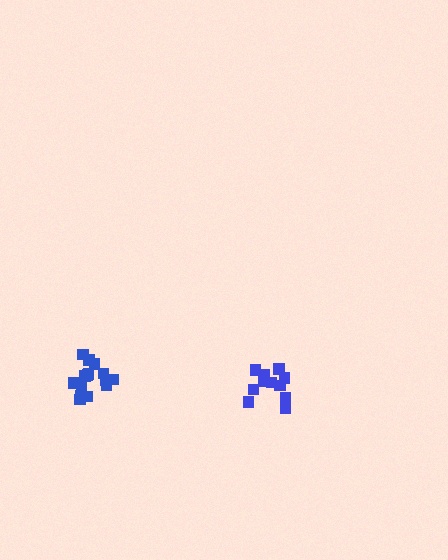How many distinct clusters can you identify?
There are 2 distinct clusters.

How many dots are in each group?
Group 1: 15 dots, Group 2: 12 dots (27 total).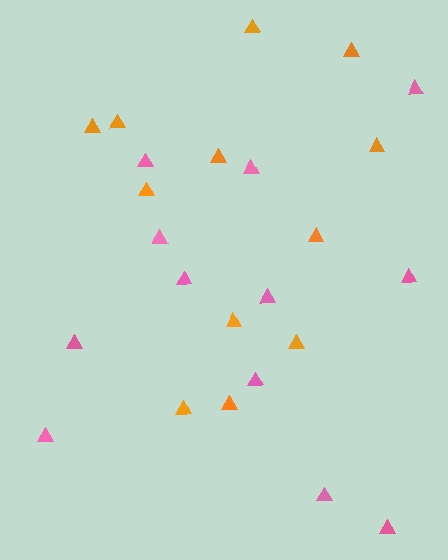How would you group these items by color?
There are 2 groups: one group of orange triangles (12) and one group of pink triangles (12).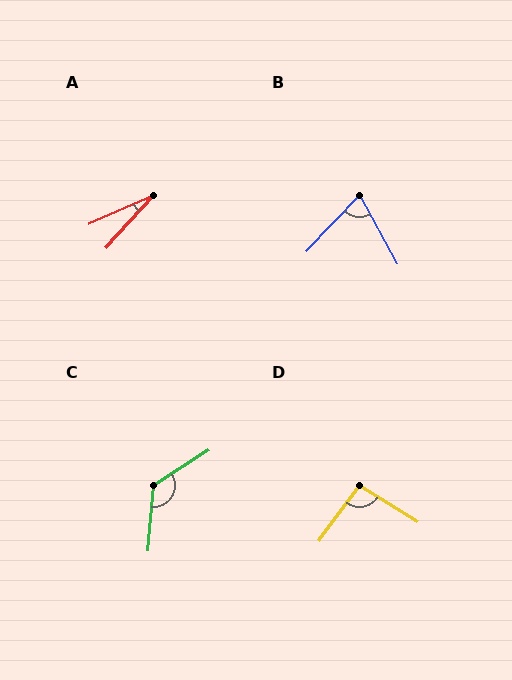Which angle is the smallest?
A, at approximately 24 degrees.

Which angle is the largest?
C, at approximately 128 degrees.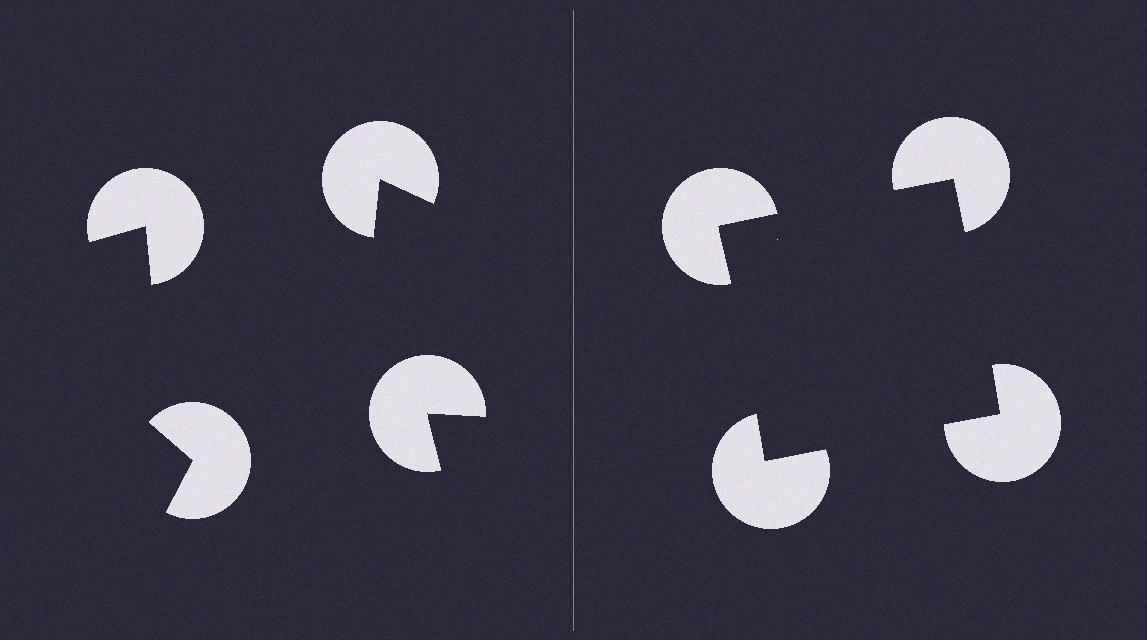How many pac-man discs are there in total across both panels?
8 — 4 on each side.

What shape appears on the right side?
An illusory square.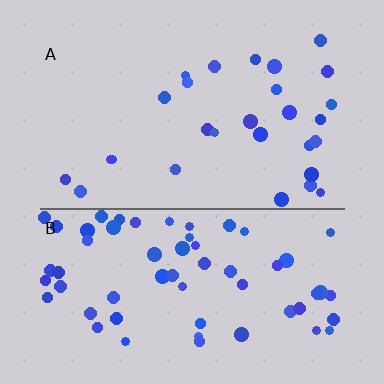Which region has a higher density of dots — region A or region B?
B (the bottom).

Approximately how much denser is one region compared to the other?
Approximately 2.2× — region B over region A.